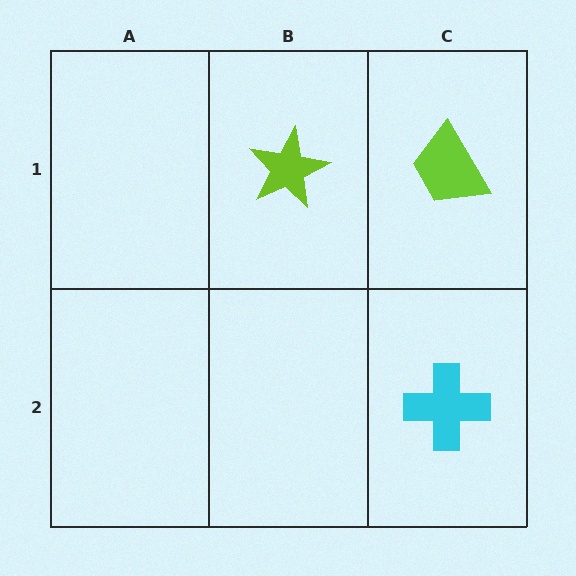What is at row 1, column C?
A lime trapezoid.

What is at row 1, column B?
A lime star.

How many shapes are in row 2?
1 shape.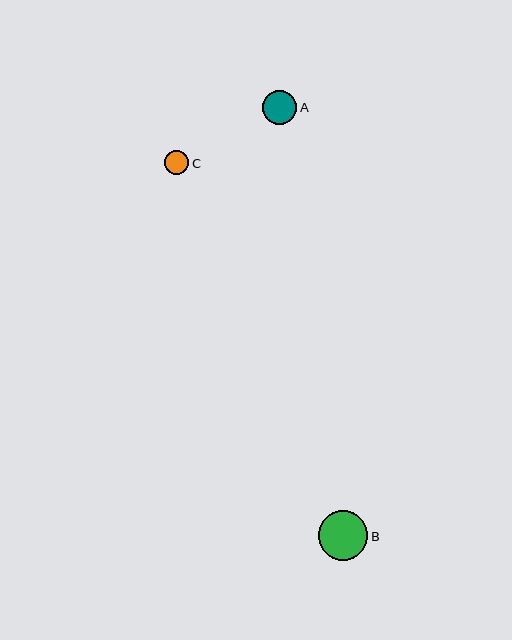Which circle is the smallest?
Circle C is the smallest with a size of approximately 24 pixels.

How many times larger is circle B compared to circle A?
Circle B is approximately 1.4 times the size of circle A.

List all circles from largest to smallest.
From largest to smallest: B, A, C.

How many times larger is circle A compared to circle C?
Circle A is approximately 1.4 times the size of circle C.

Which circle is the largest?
Circle B is the largest with a size of approximately 49 pixels.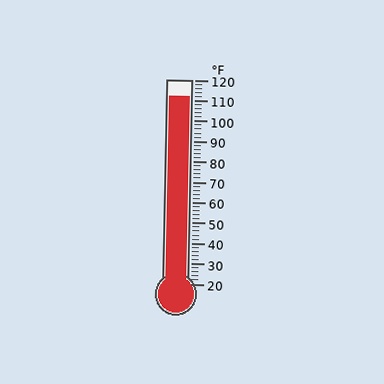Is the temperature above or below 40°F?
The temperature is above 40°F.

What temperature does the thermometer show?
The thermometer shows approximately 112°F.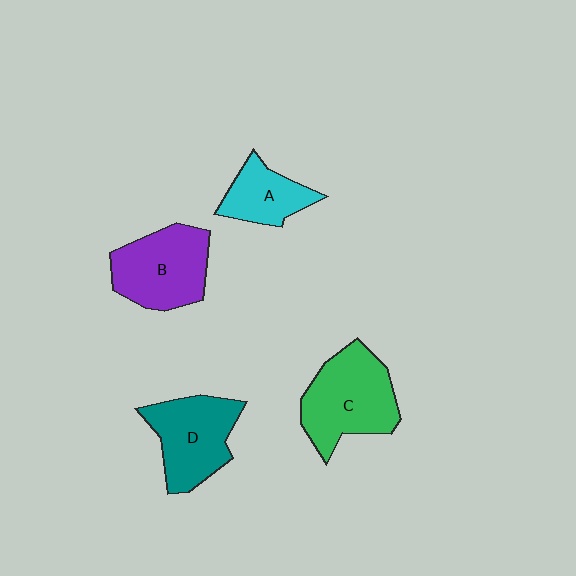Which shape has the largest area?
Shape C (green).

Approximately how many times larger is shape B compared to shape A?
Approximately 1.6 times.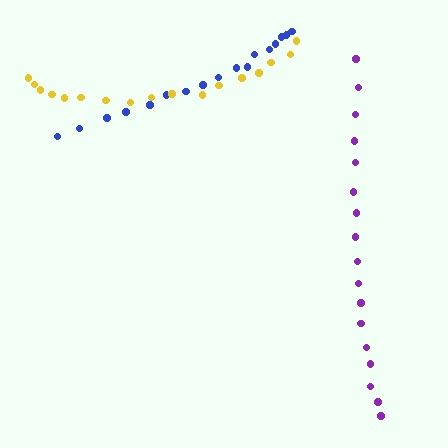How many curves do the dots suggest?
There are 3 distinct paths.